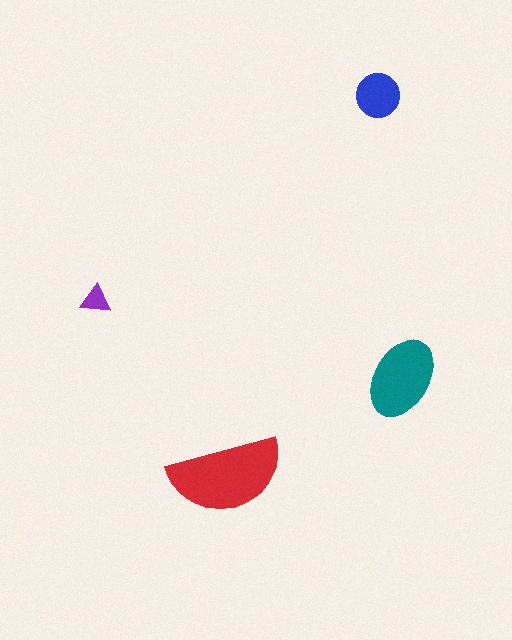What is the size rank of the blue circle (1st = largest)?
3rd.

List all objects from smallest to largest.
The purple triangle, the blue circle, the teal ellipse, the red semicircle.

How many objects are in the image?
There are 4 objects in the image.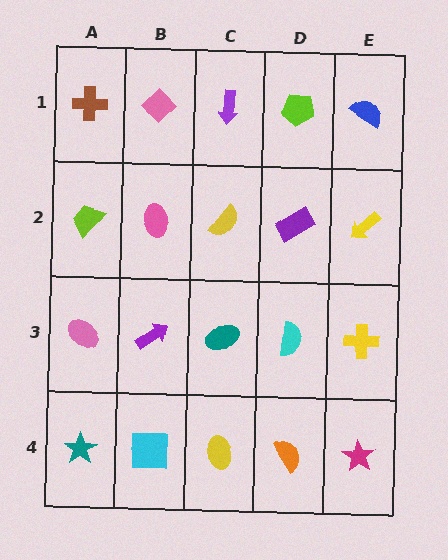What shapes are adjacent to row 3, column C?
A yellow semicircle (row 2, column C), a yellow ellipse (row 4, column C), a purple arrow (row 3, column B), a cyan semicircle (row 3, column D).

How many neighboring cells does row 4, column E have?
2.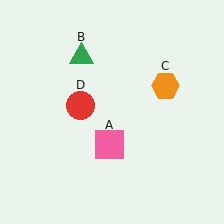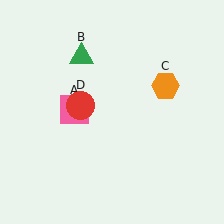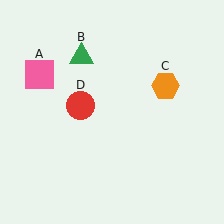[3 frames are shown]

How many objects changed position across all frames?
1 object changed position: pink square (object A).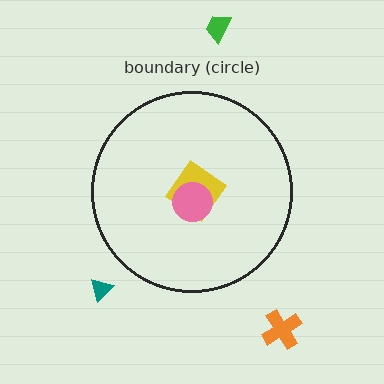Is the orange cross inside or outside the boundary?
Outside.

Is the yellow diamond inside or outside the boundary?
Inside.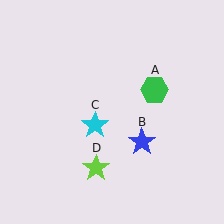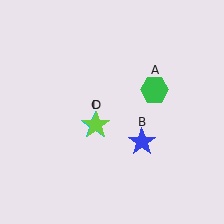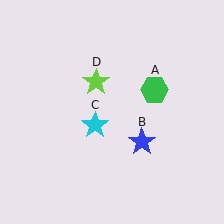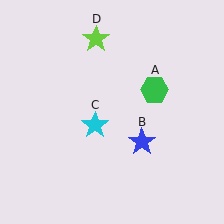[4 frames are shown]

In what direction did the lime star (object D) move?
The lime star (object D) moved up.